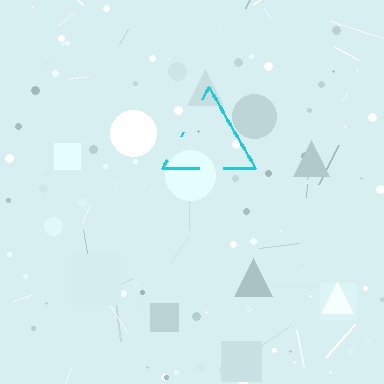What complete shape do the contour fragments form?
The contour fragments form a triangle.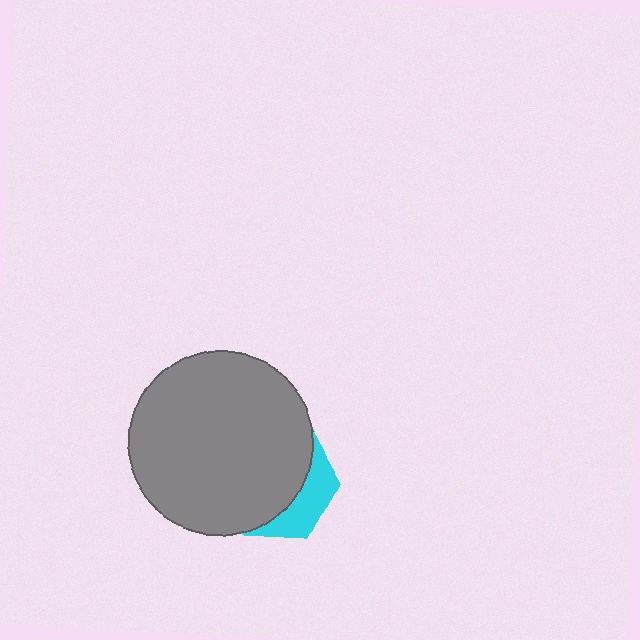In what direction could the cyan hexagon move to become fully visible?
The cyan hexagon could move toward the lower-right. That would shift it out from behind the gray circle entirely.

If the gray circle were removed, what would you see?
You would see the complete cyan hexagon.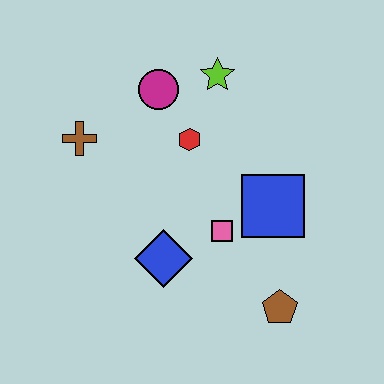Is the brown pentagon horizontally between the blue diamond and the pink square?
No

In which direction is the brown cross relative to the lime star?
The brown cross is to the left of the lime star.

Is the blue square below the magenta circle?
Yes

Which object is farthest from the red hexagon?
The brown pentagon is farthest from the red hexagon.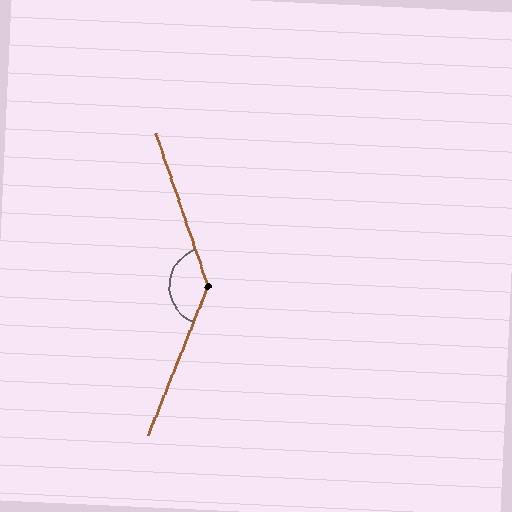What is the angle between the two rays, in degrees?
Approximately 139 degrees.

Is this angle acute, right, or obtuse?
It is obtuse.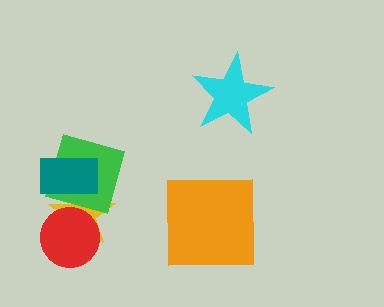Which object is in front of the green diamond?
The teal rectangle is in front of the green diamond.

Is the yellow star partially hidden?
Yes, it is partially covered by another shape.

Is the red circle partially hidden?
Yes, it is partially covered by another shape.